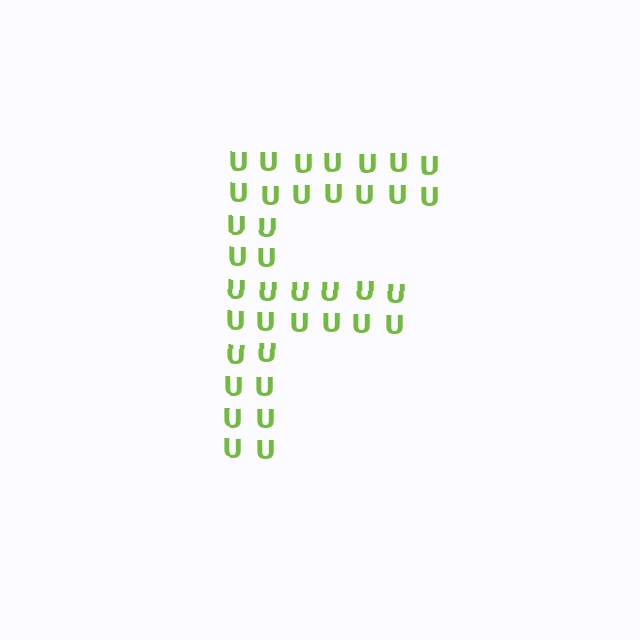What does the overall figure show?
The overall figure shows the letter F.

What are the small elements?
The small elements are letter U's.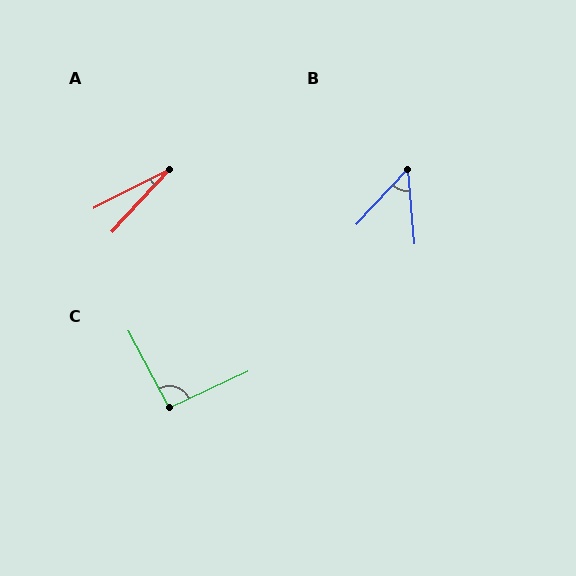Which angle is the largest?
C, at approximately 92 degrees.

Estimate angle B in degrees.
Approximately 47 degrees.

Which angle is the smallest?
A, at approximately 20 degrees.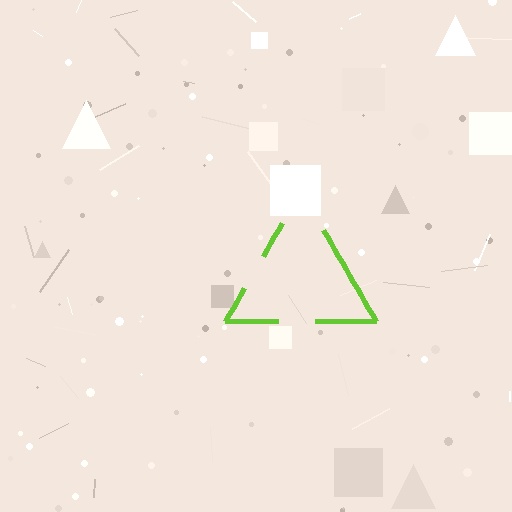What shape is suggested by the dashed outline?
The dashed outline suggests a triangle.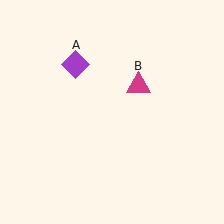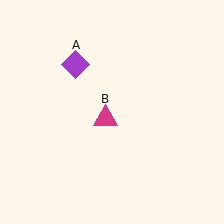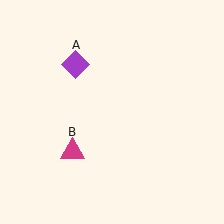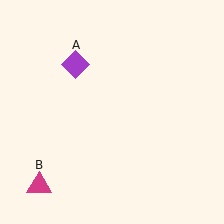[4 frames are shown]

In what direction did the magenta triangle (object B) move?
The magenta triangle (object B) moved down and to the left.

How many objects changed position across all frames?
1 object changed position: magenta triangle (object B).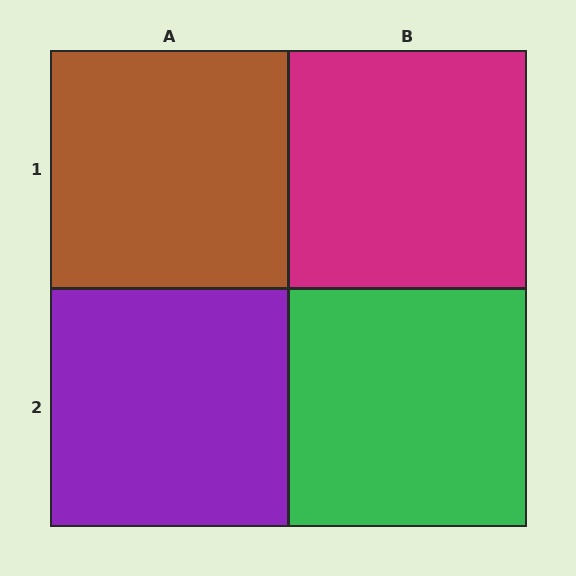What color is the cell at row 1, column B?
Magenta.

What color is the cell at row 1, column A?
Brown.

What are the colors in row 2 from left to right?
Purple, green.